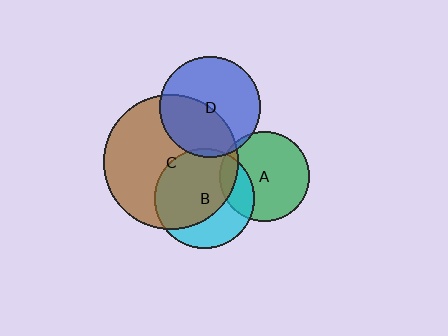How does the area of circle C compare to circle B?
Approximately 1.8 times.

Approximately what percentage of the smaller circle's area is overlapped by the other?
Approximately 65%.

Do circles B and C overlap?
Yes.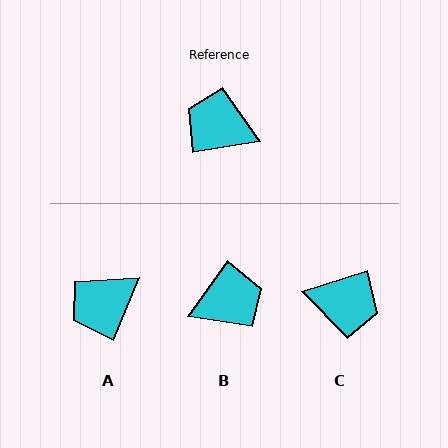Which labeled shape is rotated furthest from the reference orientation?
C, about 171 degrees away.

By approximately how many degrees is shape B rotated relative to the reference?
Approximately 135 degrees clockwise.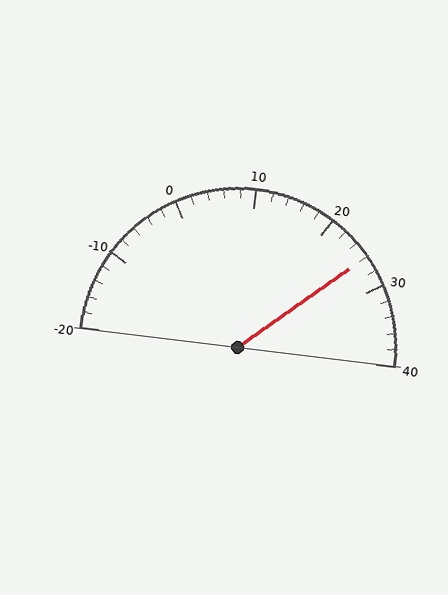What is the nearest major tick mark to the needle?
The nearest major tick mark is 30.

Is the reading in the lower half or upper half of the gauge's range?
The reading is in the upper half of the range (-20 to 40).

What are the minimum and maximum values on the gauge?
The gauge ranges from -20 to 40.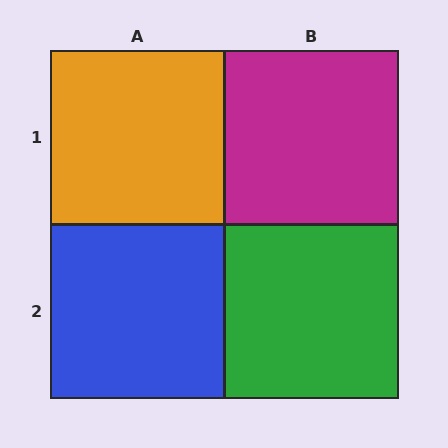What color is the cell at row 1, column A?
Orange.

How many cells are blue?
1 cell is blue.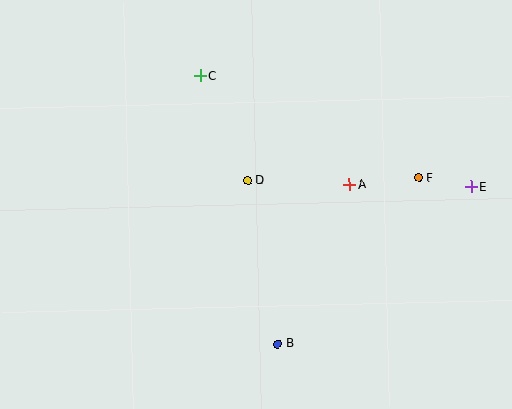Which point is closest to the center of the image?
Point D at (247, 180) is closest to the center.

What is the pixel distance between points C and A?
The distance between C and A is 184 pixels.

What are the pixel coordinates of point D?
Point D is at (247, 180).